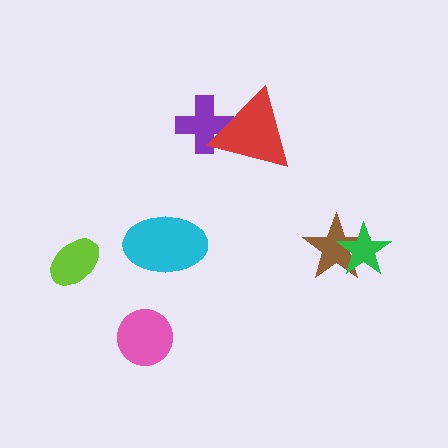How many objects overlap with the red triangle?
1 object overlaps with the red triangle.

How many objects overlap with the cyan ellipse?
0 objects overlap with the cyan ellipse.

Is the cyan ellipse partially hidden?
No, no other shape covers it.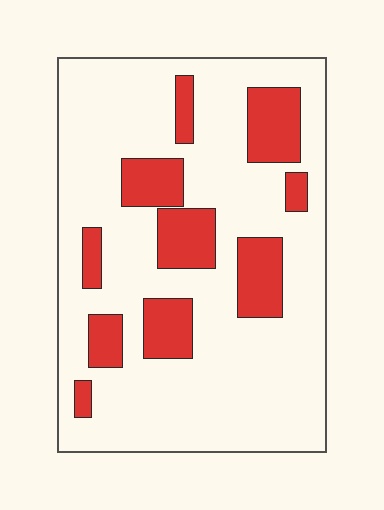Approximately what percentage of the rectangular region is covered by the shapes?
Approximately 20%.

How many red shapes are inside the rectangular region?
10.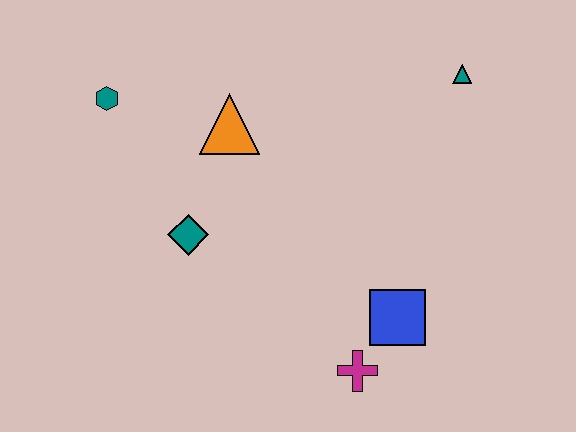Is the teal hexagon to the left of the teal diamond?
Yes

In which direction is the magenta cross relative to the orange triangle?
The magenta cross is below the orange triangle.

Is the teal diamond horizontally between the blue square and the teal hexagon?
Yes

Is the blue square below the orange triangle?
Yes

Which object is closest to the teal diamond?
The orange triangle is closest to the teal diamond.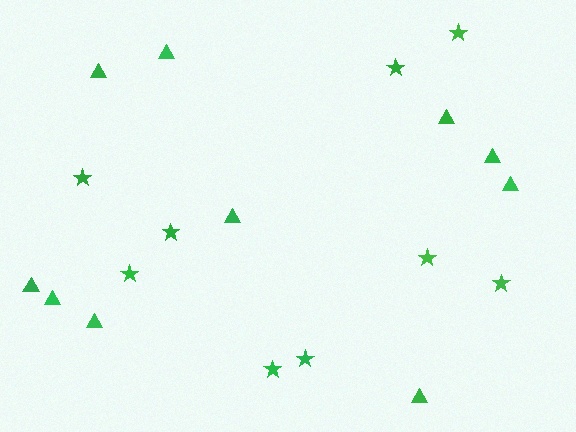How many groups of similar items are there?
There are 2 groups: one group of stars (9) and one group of triangles (10).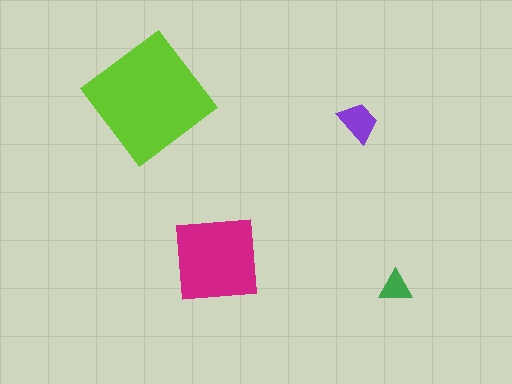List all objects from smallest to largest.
The green triangle, the purple trapezoid, the magenta square, the lime diamond.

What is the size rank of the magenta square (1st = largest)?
2nd.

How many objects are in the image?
There are 4 objects in the image.